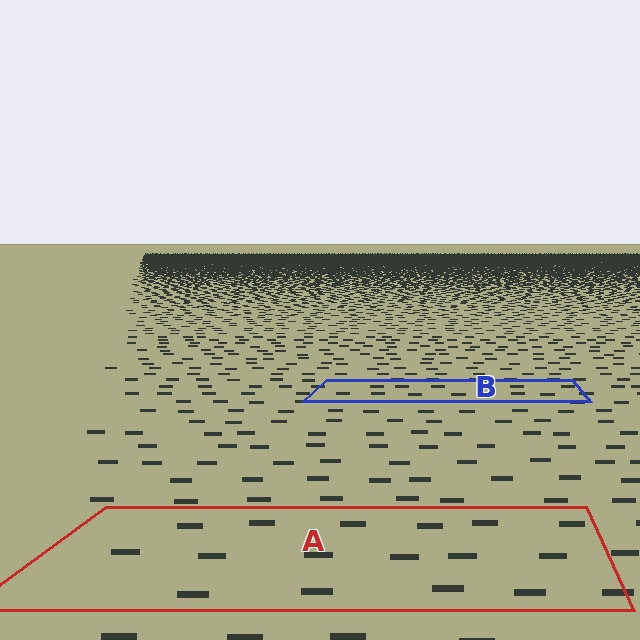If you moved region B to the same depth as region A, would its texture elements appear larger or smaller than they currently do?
They would appear larger. At a closer depth, the same texture elements are projected at a bigger on-screen size.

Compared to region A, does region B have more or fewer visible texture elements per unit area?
Region B has more texture elements per unit area — they are packed more densely because it is farther away.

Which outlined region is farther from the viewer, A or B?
Region B is farther from the viewer — the texture elements inside it appear smaller and more densely packed.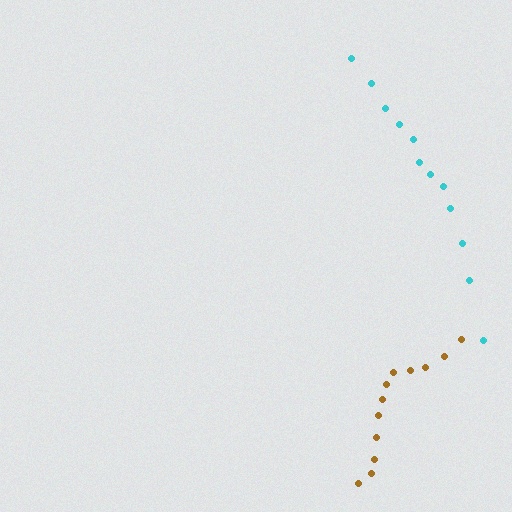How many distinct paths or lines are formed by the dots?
There are 2 distinct paths.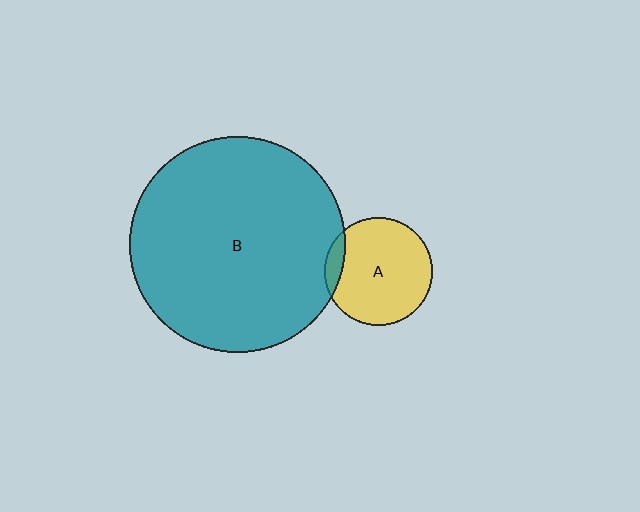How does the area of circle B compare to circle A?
Approximately 4.0 times.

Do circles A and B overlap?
Yes.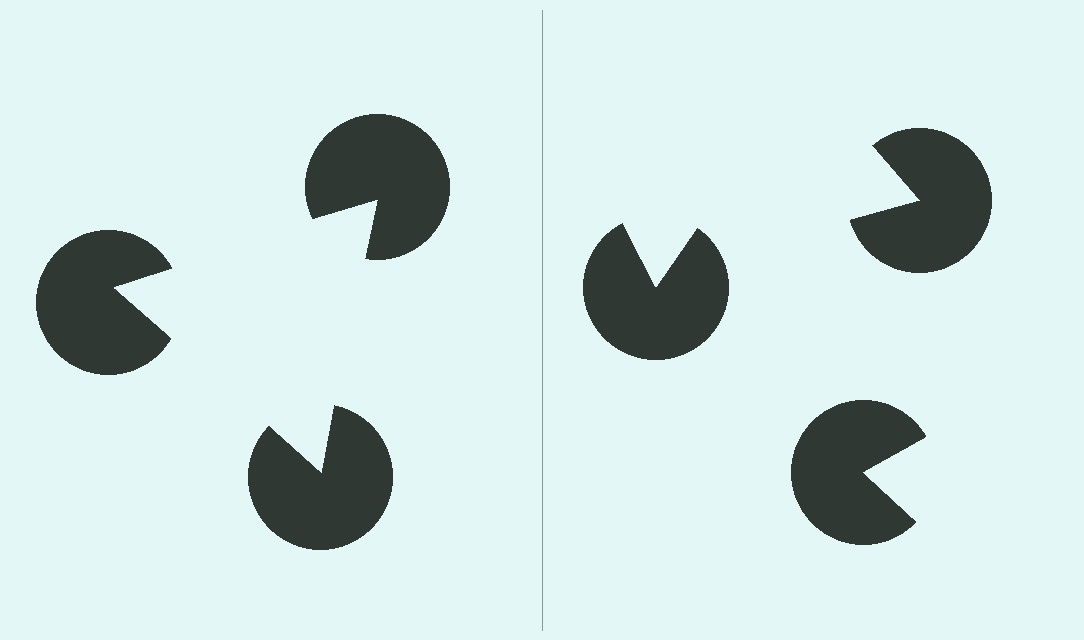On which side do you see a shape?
An illusory triangle appears on the left side. On the right side the wedge cuts are rotated, so no coherent shape forms.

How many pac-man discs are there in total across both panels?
6 — 3 on each side.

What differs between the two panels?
The pac-man discs are positioned identically on both sides; only the wedge orientations differ. On the left they align to a triangle; on the right they are misaligned.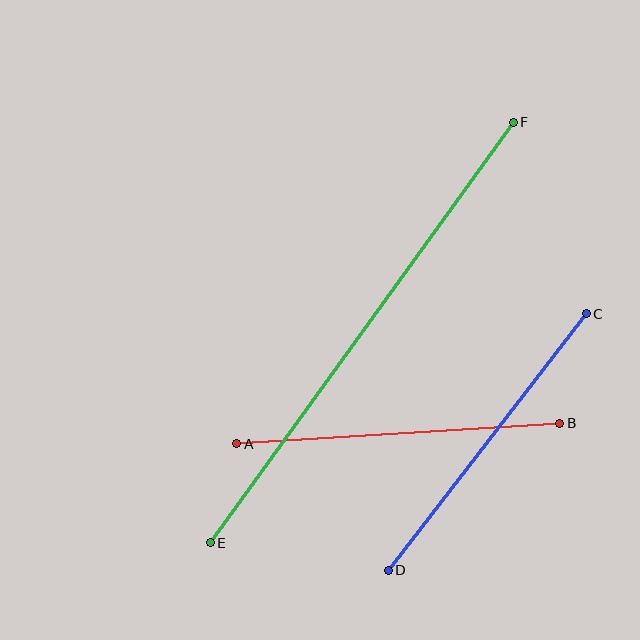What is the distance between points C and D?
The distance is approximately 324 pixels.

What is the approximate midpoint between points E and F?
The midpoint is at approximately (362, 332) pixels.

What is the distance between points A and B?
The distance is approximately 324 pixels.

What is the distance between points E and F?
The distance is approximately 518 pixels.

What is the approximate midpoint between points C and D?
The midpoint is at approximately (487, 442) pixels.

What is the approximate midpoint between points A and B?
The midpoint is at approximately (398, 434) pixels.